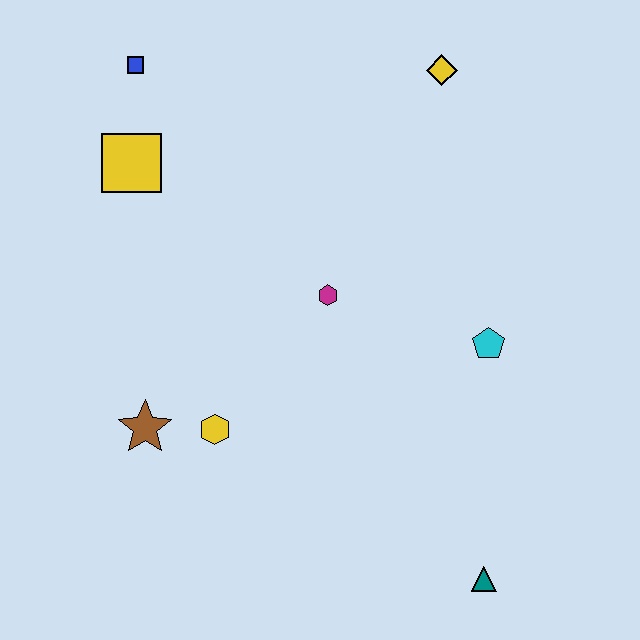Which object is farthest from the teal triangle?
The blue square is farthest from the teal triangle.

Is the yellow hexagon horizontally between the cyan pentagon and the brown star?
Yes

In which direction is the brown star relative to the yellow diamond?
The brown star is below the yellow diamond.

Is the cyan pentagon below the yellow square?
Yes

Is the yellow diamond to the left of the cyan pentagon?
Yes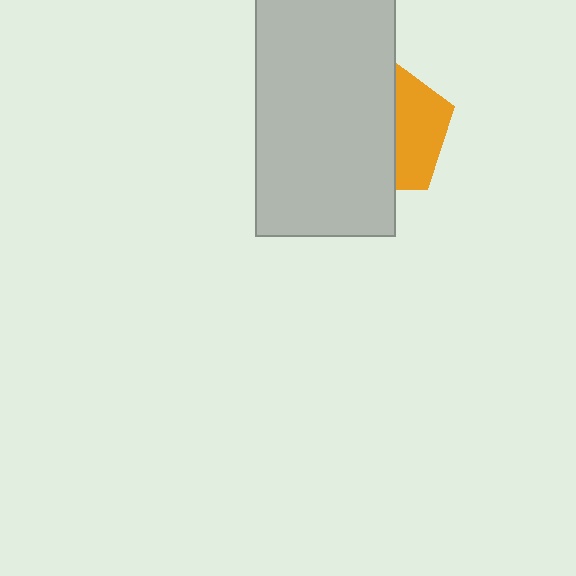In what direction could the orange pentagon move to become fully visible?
The orange pentagon could move right. That would shift it out from behind the light gray rectangle entirely.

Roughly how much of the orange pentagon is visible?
A small part of it is visible (roughly 39%).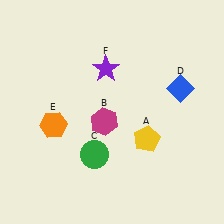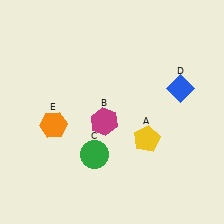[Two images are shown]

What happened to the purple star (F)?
The purple star (F) was removed in Image 2. It was in the top-left area of Image 1.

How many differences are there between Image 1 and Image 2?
There is 1 difference between the two images.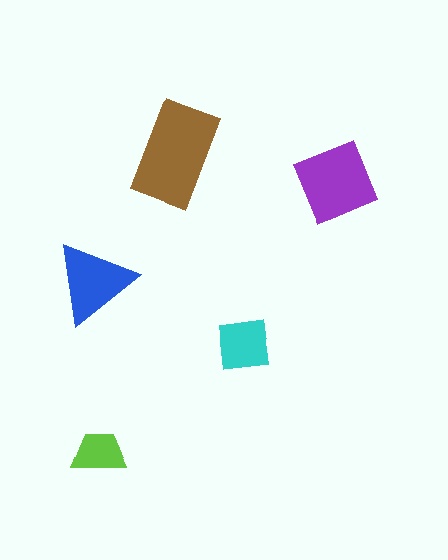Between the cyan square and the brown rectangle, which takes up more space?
The brown rectangle.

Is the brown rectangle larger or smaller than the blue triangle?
Larger.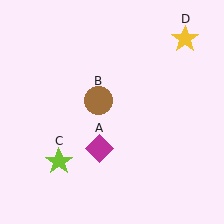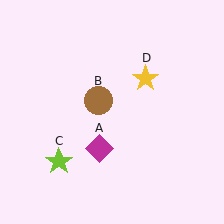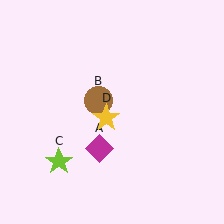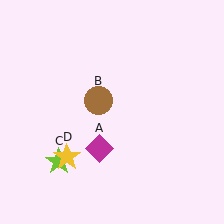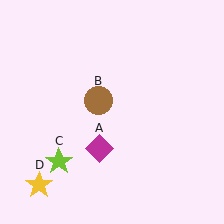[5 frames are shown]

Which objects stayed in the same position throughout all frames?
Magenta diamond (object A) and brown circle (object B) and lime star (object C) remained stationary.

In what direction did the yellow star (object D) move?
The yellow star (object D) moved down and to the left.